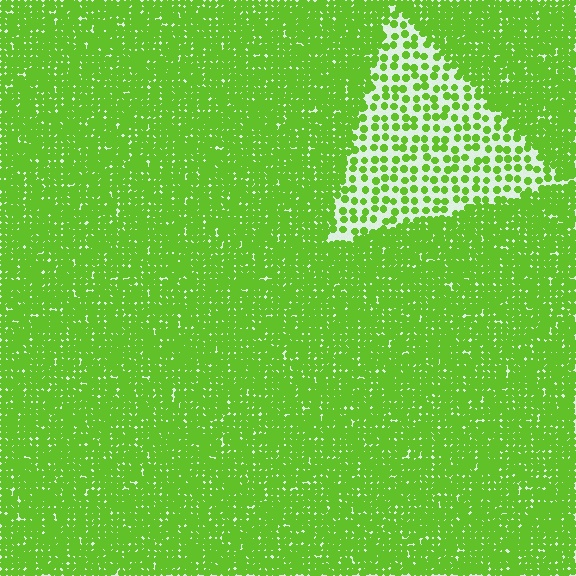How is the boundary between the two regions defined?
The boundary is defined by a change in element density (approximately 2.7x ratio). All elements are the same color, size, and shape.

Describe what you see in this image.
The image contains small lime elements arranged at two different densities. A triangle-shaped region is visible where the elements are less densely packed than the surrounding area.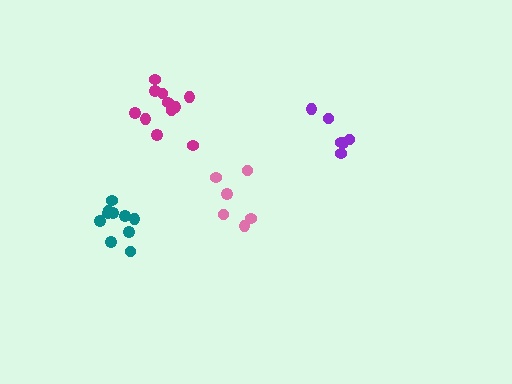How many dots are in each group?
Group 1: 10 dots, Group 2: 6 dots, Group 3: 6 dots, Group 4: 11 dots (33 total).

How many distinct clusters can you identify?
There are 4 distinct clusters.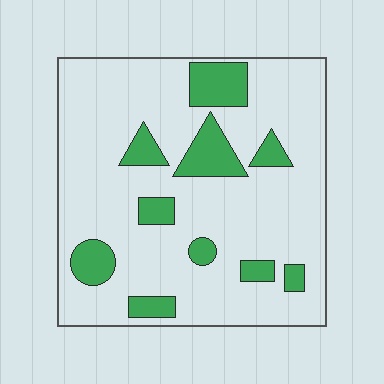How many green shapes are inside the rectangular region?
10.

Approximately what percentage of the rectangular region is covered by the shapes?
Approximately 20%.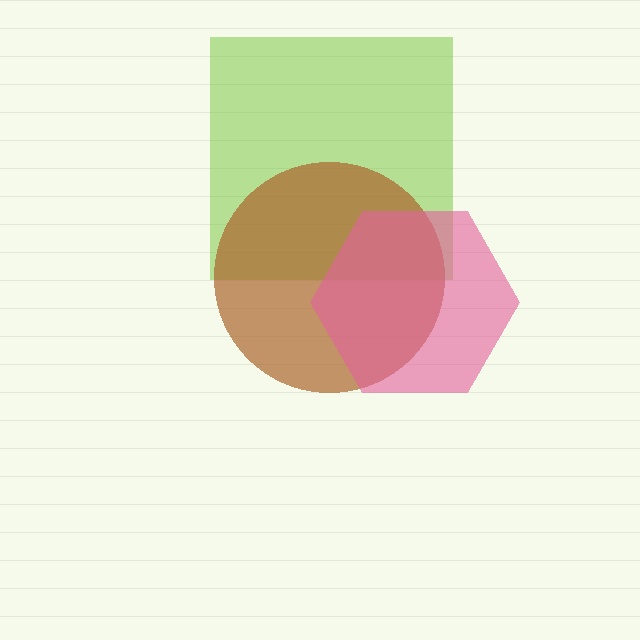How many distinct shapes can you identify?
There are 3 distinct shapes: a lime square, a brown circle, a pink hexagon.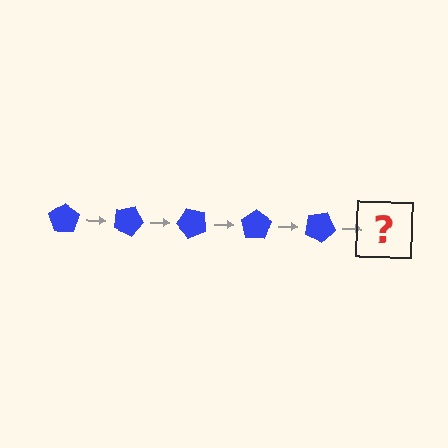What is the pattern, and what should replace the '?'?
The pattern is that the pentagon rotates 25 degrees each step. The '?' should be a blue pentagon rotated 125 degrees.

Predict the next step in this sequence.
The next step is a blue pentagon rotated 125 degrees.